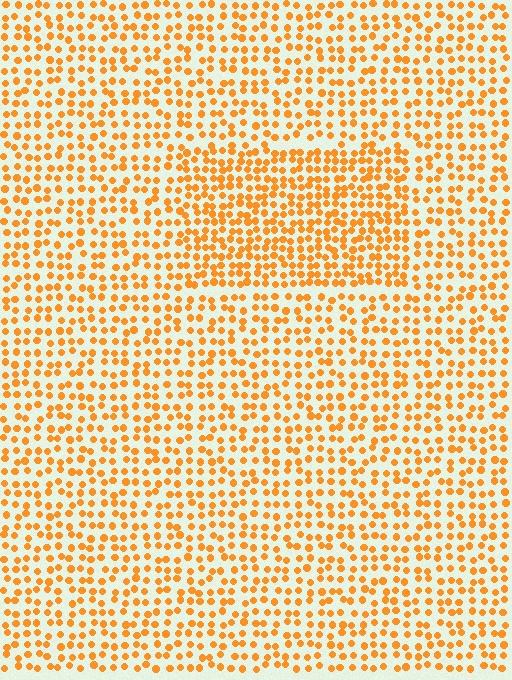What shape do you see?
I see a rectangle.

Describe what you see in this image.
The image contains small orange elements arranged at two different densities. A rectangle-shaped region is visible where the elements are more densely packed than the surrounding area.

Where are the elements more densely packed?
The elements are more densely packed inside the rectangle boundary.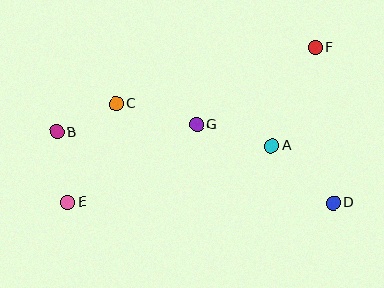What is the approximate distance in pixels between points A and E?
The distance between A and E is approximately 212 pixels.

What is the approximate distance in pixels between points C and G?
The distance between C and G is approximately 83 pixels.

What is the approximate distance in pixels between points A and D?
The distance between A and D is approximately 84 pixels.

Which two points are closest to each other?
Points B and C are closest to each other.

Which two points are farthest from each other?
Points E and F are farthest from each other.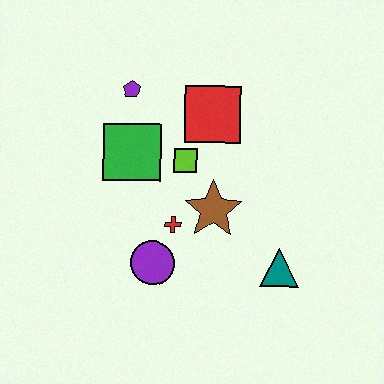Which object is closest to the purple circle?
The red cross is closest to the purple circle.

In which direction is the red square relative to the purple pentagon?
The red square is to the right of the purple pentagon.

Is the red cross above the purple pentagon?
No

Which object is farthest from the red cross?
The purple pentagon is farthest from the red cross.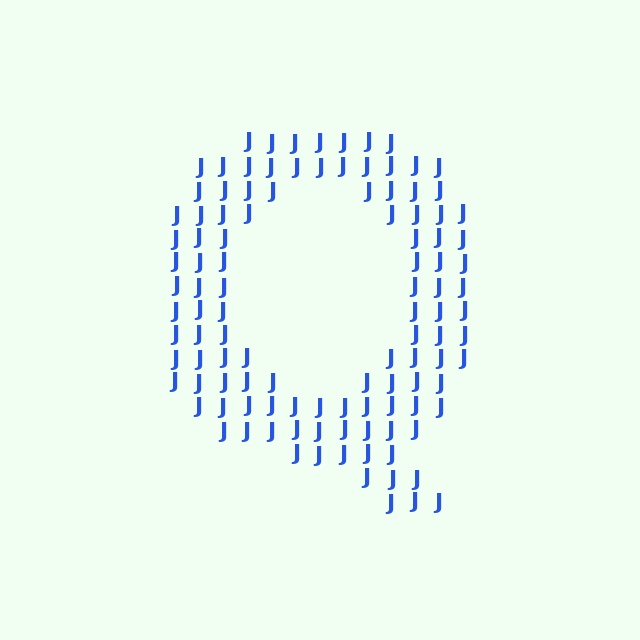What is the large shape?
The large shape is the letter Q.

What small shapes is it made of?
It is made of small letter J's.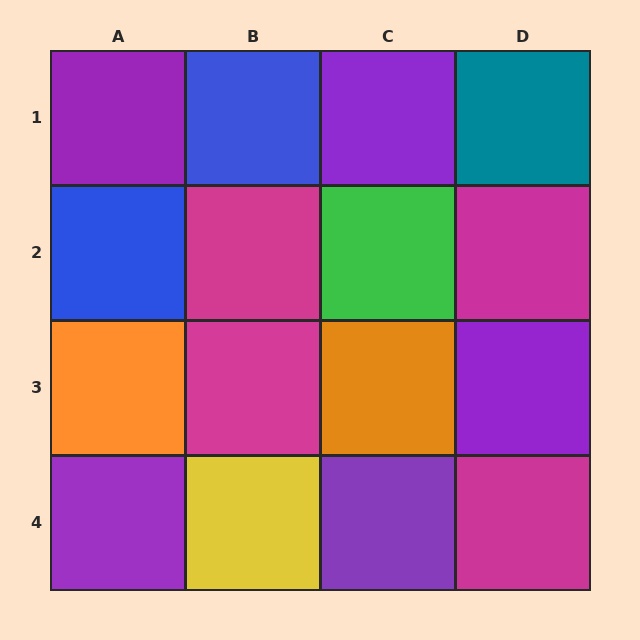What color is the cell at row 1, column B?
Blue.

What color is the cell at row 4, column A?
Purple.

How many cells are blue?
2 cells are blue.